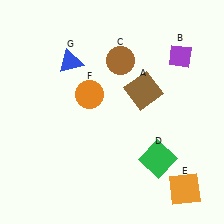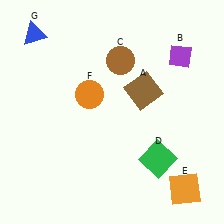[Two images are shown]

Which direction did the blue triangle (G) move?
The blue triangle (G) moved left.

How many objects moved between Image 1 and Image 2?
1 object moved between the two images.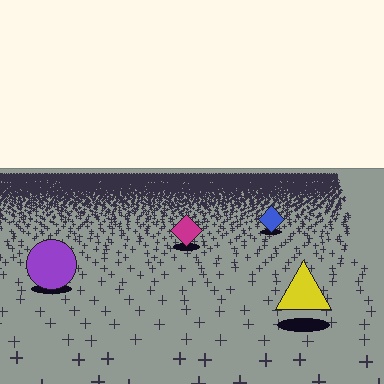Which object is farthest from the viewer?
The blue diamond is farthest from the viewer. It appears smaller and the ground texture around it is denser.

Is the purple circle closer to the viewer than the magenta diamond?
Yes. The purple circle is closer — you can tell from the texture gradient: the ground texture is coarser near it.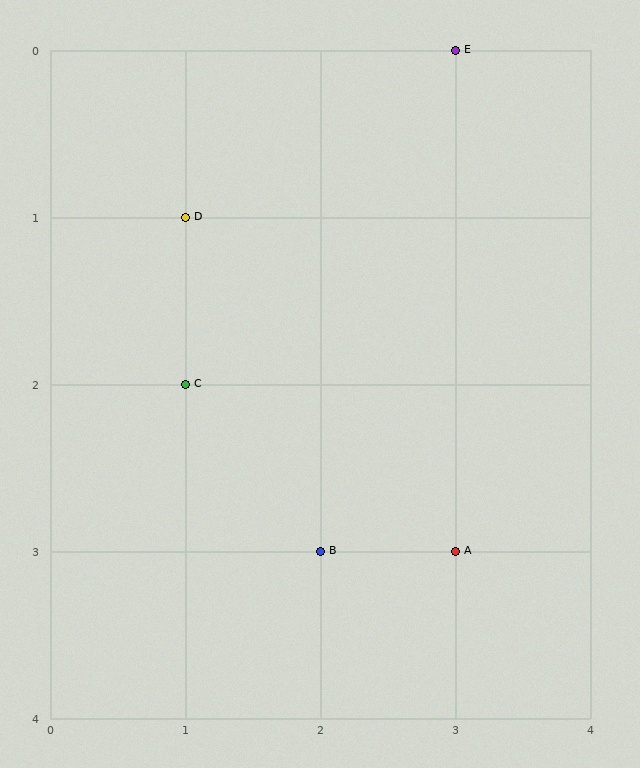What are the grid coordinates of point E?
Point E is at grid coordinates (3, 0).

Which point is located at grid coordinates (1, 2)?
Point C is at (1, 2).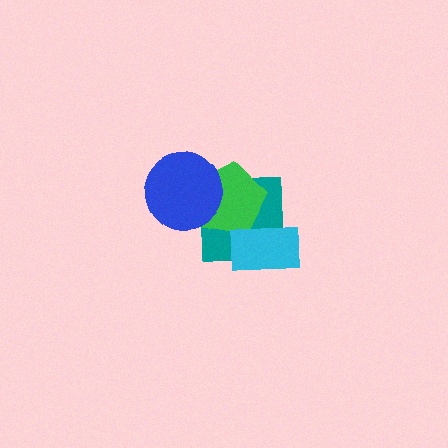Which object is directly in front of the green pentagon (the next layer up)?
The cyan rectangle is directly in front of the green pentagon.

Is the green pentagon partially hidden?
Yes, it is partially covered by another shape.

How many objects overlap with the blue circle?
2 objects overlap with the blue circle.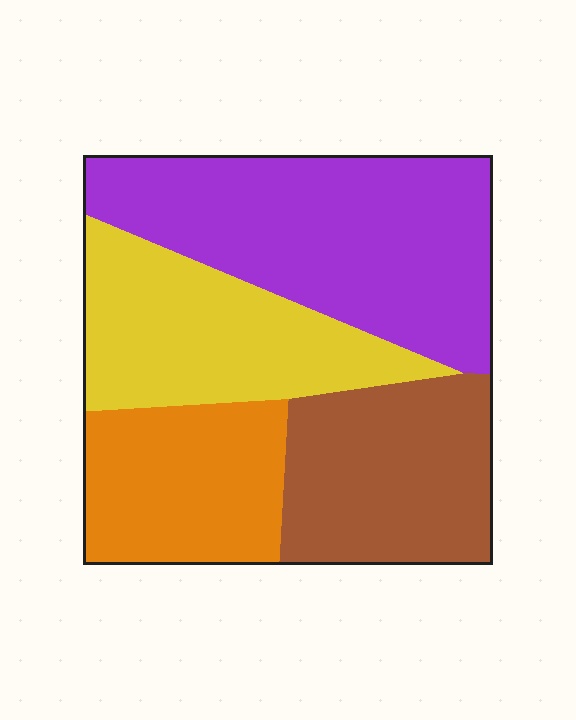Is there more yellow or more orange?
Yellow.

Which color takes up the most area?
Purple, at roughly 35%.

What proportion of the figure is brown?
Brown covers roughly 20% of the figure.